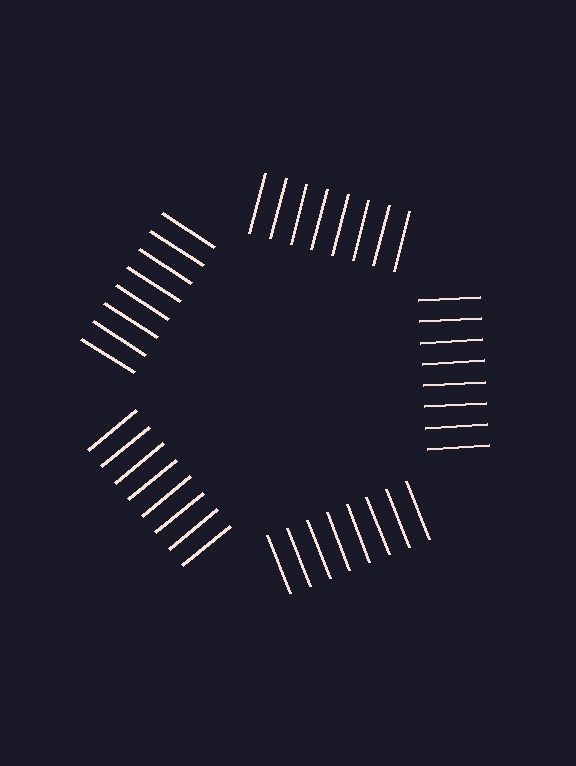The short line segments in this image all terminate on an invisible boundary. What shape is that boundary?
An illusory pentagon — the line segments terminate on its edges but no continuous stroke is drawn.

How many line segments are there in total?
40 — 8 along each of the 5 edges.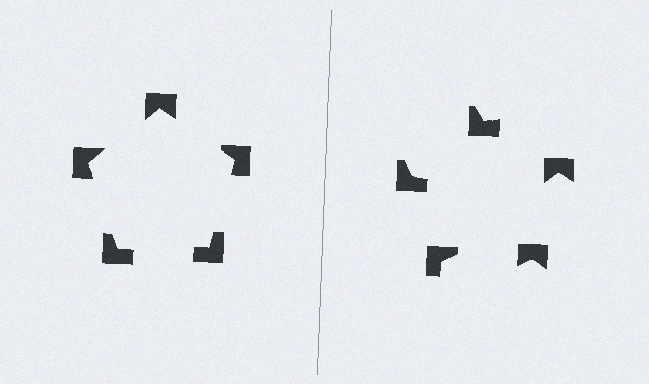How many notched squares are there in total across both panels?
10 — 5 on each side.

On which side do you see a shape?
An illusory pentagon appears on the left side. On the right side the wedge cuts are rotated, so no coherent shape forms.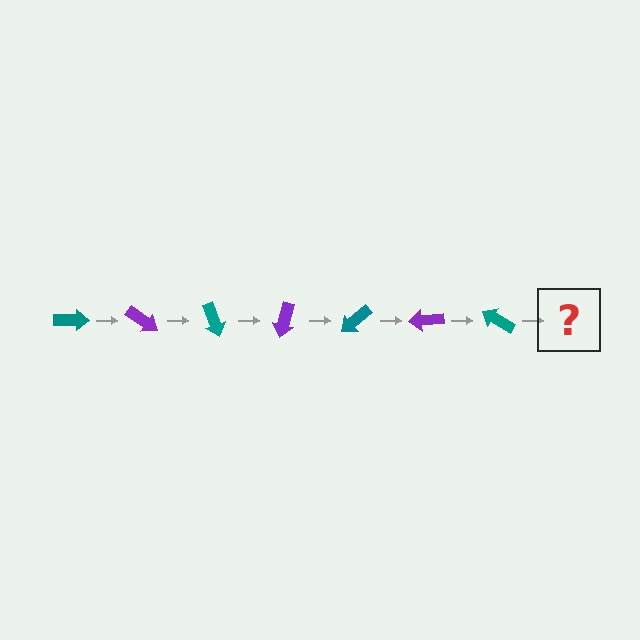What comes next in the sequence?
The next element should be a purple arrow, rotated 245 degrees from the start.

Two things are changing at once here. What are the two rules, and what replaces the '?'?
The two rules are that it rotates 35 degrees each step and the color cycles through teal and purple. The '?' should be a purple arrow, rotated 245 degrees from the start.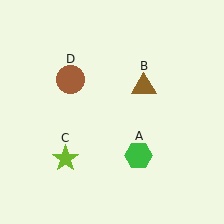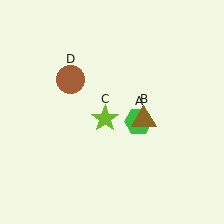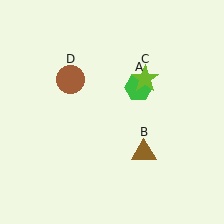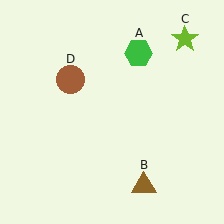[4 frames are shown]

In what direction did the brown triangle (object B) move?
The brown triangle (object B) moved down.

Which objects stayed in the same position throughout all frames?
Brown circle (object D) remained stationary.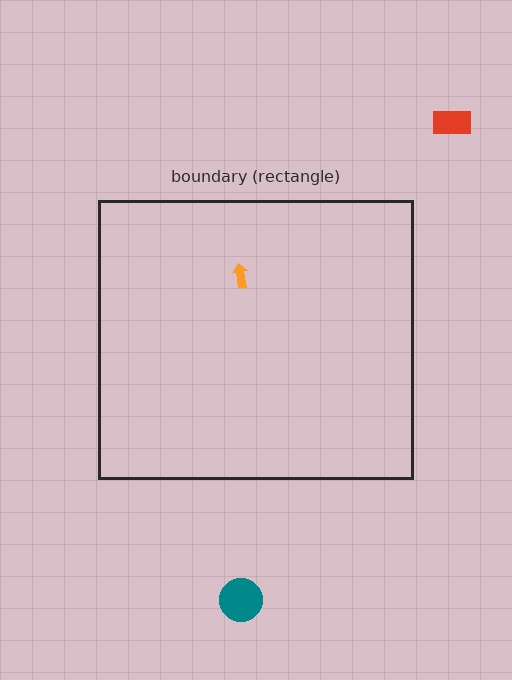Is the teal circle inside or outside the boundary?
Outside.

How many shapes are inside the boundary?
1 inside, 2 outside.